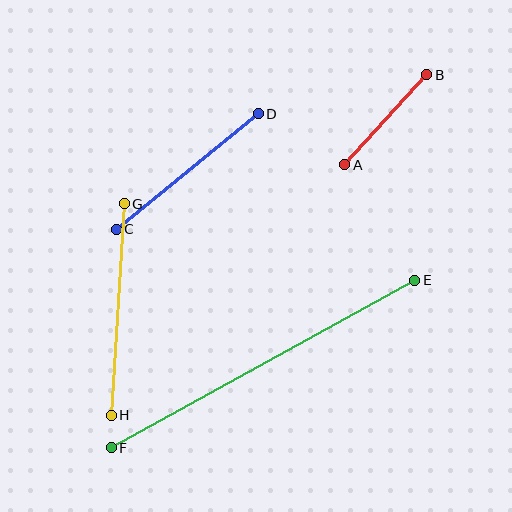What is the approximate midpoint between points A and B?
The midpoint is at approximately (386, 120) pixels.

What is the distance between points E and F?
The distance is approximately 347 pixels.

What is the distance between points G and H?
The distance is approximately 212 pixels.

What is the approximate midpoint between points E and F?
The midpoint is at approximately (263, 364) pixels.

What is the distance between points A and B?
The distance is approximately 122 pixels.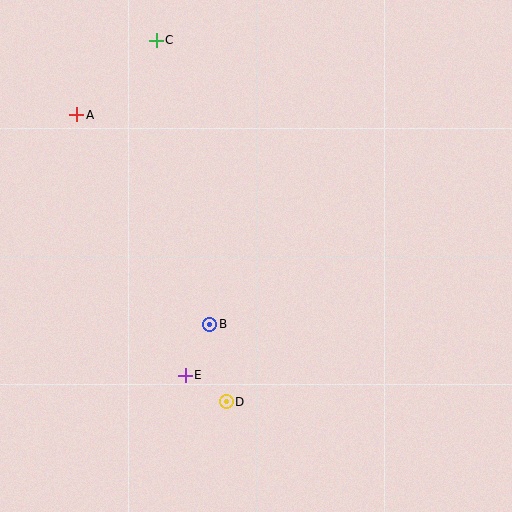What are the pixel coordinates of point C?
Point C is at (156, 40).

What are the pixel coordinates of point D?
Point D is at (226, 402).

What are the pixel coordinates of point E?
Point E is at (185, 375).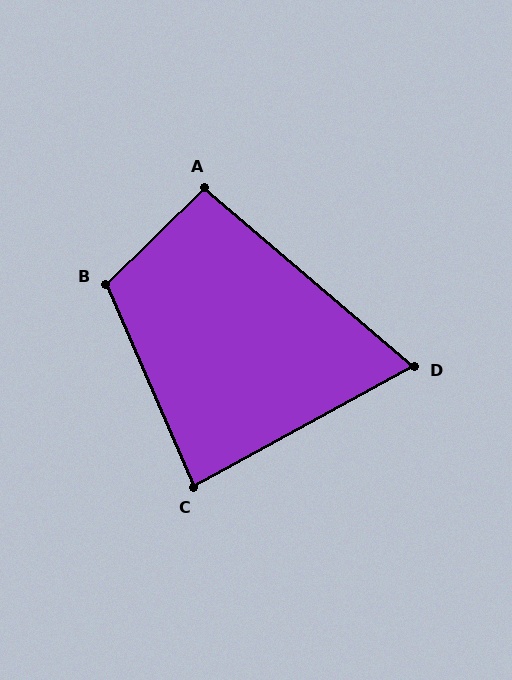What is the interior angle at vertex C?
Approximately 85 degrees (acute).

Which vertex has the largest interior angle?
B, at approximately 111 degrees.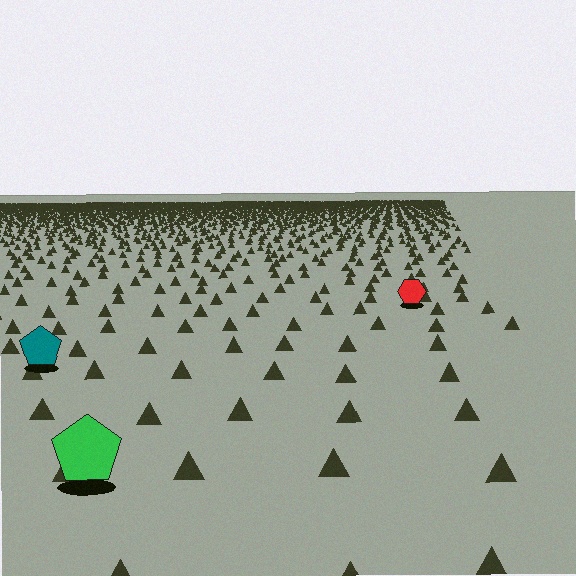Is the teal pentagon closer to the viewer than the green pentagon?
No. The green pentagon is closer — you can tell from the texture gradient: the ground texture is coarser near it.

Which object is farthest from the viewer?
The red hexagon is farthest from the viewer. It appears smaller and the ground texture around it is denser.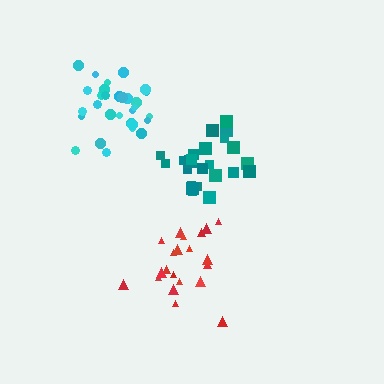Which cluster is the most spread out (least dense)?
Red.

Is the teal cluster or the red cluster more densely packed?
Teal.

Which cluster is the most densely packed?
Cyan.